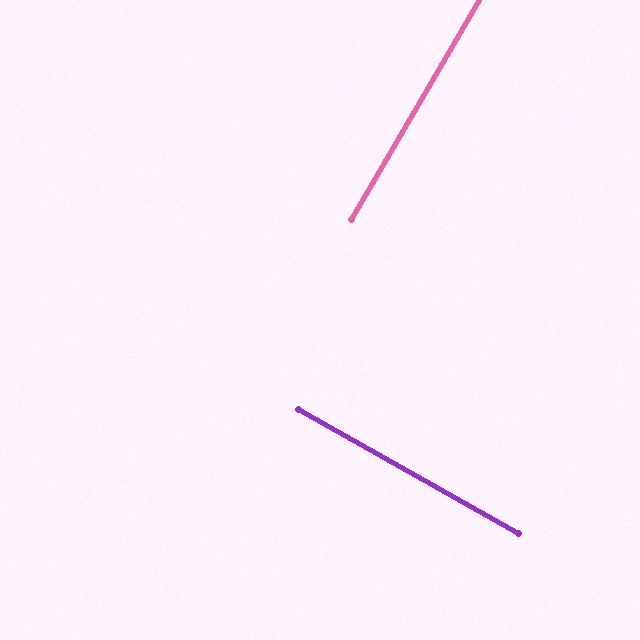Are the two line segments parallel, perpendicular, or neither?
Perpendicular — they meet at approximately 89°.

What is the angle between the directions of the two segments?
Approximately 89 degrees.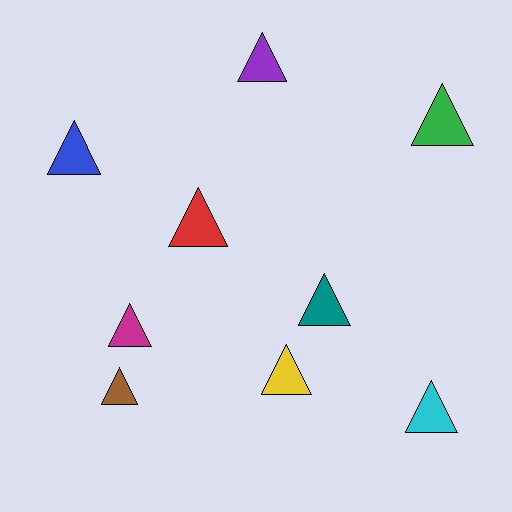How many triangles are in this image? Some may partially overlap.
There are 9 triangles.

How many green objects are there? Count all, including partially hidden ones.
There is 1 green object.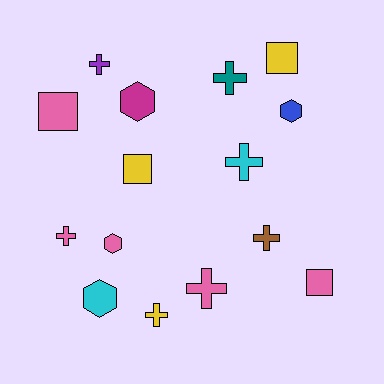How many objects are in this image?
There are 15 objects.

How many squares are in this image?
There are 4 squares.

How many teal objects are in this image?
There is 1 teal object.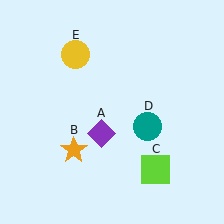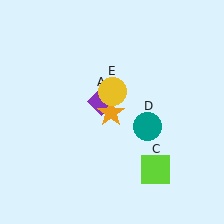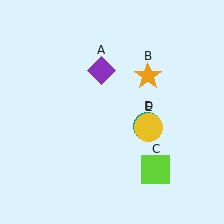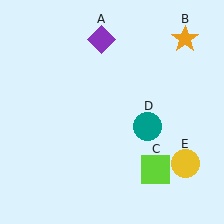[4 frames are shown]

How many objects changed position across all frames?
3 objects changed position: purple diamond (object A), orange star (object B), yellow circle (object E).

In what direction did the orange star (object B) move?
The orange star (object B) moved up and to the right.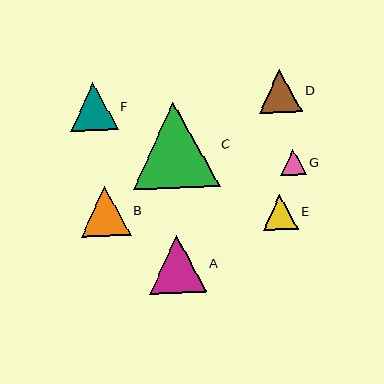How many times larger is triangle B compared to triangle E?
Triangle B is approximately 1.4 times the size of triangle E.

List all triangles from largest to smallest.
From largest to smallest: C, A, B, F, D, E, G.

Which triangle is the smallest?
Triangle G is the smallest with a size of approximately 26 pixels.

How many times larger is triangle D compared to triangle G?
Triangle D is approximately 1.7 times the size of triangle G.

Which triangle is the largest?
Triangle C is the largest with a size of approximately 86 pixels.